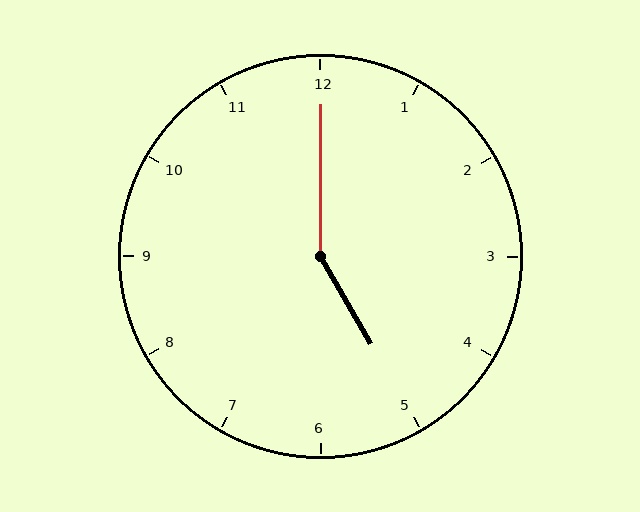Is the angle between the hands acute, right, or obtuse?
It is obtuse.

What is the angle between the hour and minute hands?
Approximately 150 degrees.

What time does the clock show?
5:00.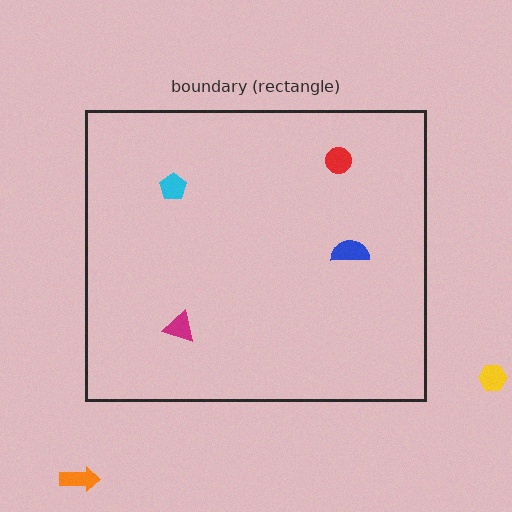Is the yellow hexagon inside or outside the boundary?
Outside.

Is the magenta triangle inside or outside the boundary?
Inside.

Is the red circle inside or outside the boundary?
Inside.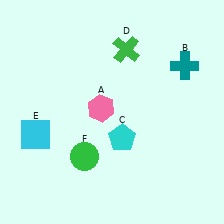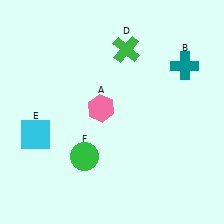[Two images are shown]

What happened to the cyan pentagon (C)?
The cyan pentagon (C) was removed in Image 2. It was in the bottom-right area of Image 1.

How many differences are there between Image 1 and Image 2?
There is 1 difference between the two images.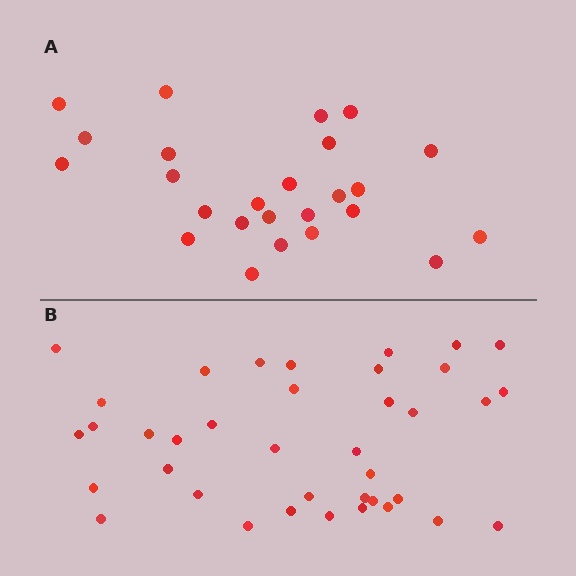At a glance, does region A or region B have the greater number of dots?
Region B (the bottom region) has more dots.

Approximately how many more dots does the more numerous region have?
Region B has approximately 15 more dots than region A.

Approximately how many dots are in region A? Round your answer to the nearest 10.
About 20 dots. (The exact count is 25, which rounds to 20.)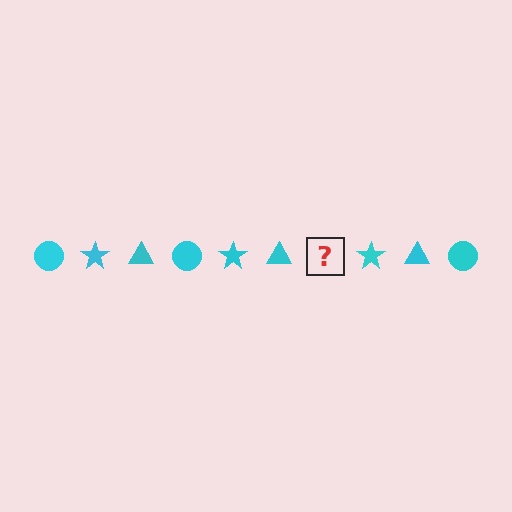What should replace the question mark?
The question mark should be replaced with a cyan circle.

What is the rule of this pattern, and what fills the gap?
The rule is that the pattern cycles through circle, star, triangle shapes in cyan. The gap should be filled with a cyan circle.